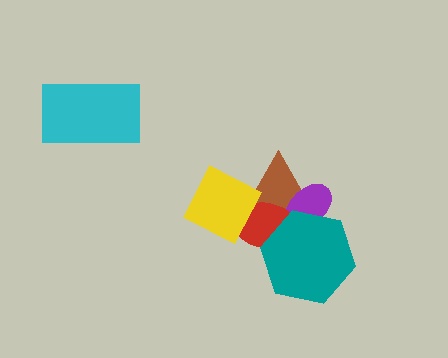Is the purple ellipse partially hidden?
Yes, it is partially covered by another shape.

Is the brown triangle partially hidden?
Yes, it is partially covered by another shape.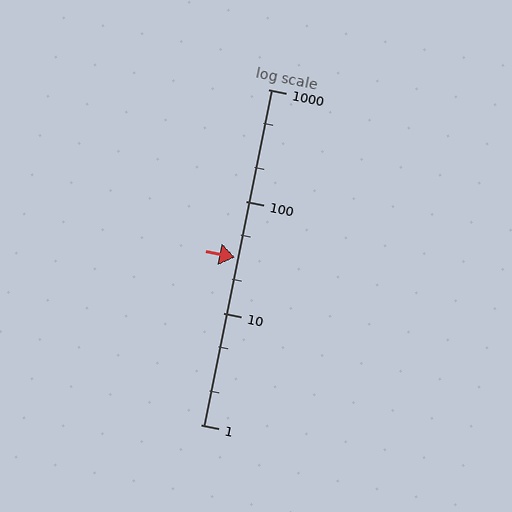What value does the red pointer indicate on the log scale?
The pointer indicates approximately 31.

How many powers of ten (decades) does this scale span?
The scale spans 3 decades, from 1 to 1000.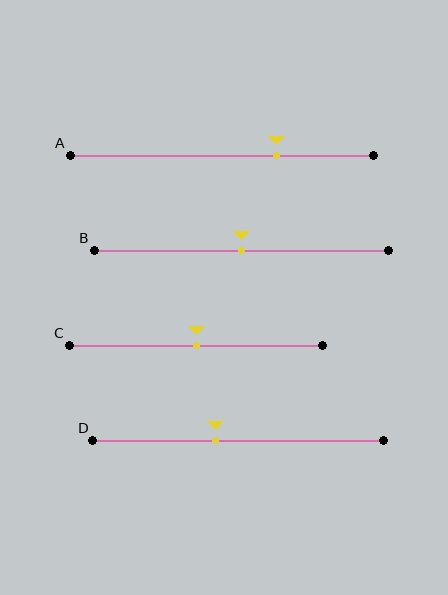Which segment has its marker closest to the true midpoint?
Segment B has its marker closest to the true midpoint.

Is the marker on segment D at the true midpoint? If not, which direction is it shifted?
No, the marker on segment D is shifted to the left by about 8% of the segment length.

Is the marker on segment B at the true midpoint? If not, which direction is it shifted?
Yes, the marker on segment B is at the true midpoint.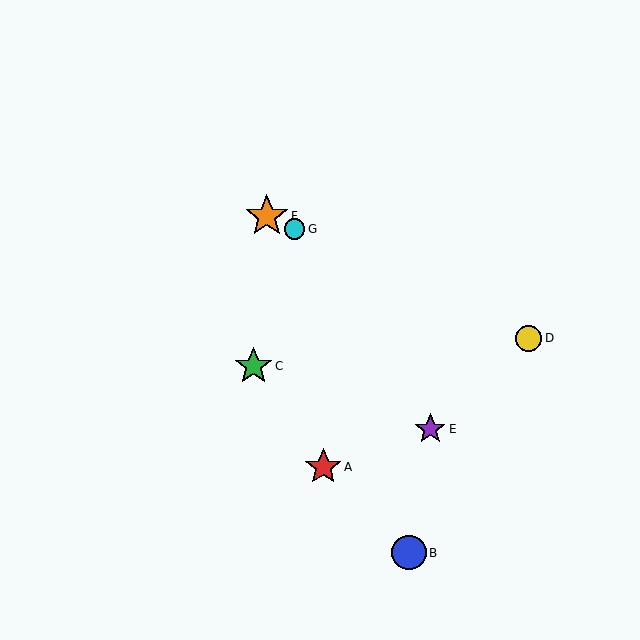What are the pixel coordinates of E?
Object E is at (430, 429).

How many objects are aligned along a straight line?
3 objects (D, F, G) are aligned along a straight line.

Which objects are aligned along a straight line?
Objects D, F, G are aligned along a straight line.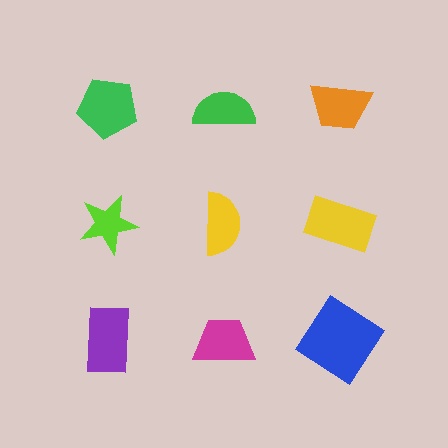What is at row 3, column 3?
A blue diamond.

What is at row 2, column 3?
A yellow rectangle.